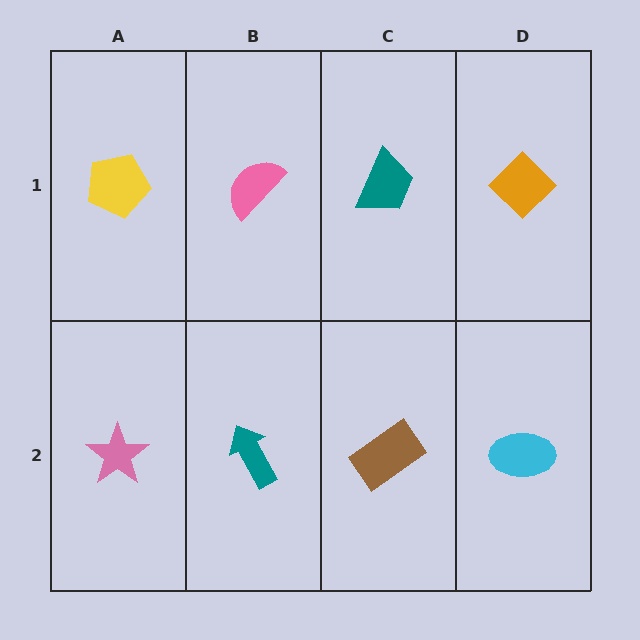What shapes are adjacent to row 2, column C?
A teal trapezoid (row 1, column C), a teal arrow (row 2, column B), a cyan ellipse (row 2, column D).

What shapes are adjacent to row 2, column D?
An orange diamond (row 1, column D), a brown rectangle (row 2, column C).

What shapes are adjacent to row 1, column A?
A pink star (row 2, column A), a pink semicircle (row 1, column B).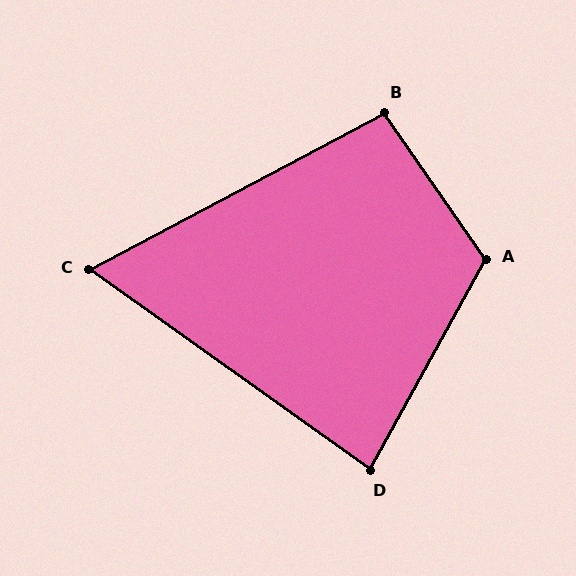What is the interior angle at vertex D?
Approximately 83 degrees (acute).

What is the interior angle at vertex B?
Approximately 97 degrees (obtuse).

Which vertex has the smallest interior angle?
C, at approximately 63 degrees.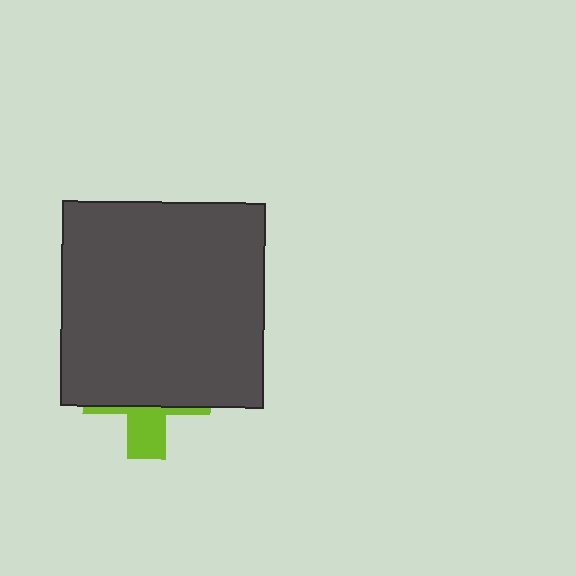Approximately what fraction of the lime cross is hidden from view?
Roughly 70% of the lime cross is hidden behind the dark gray rectangle.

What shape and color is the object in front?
The object in front is a dark gray rectangle.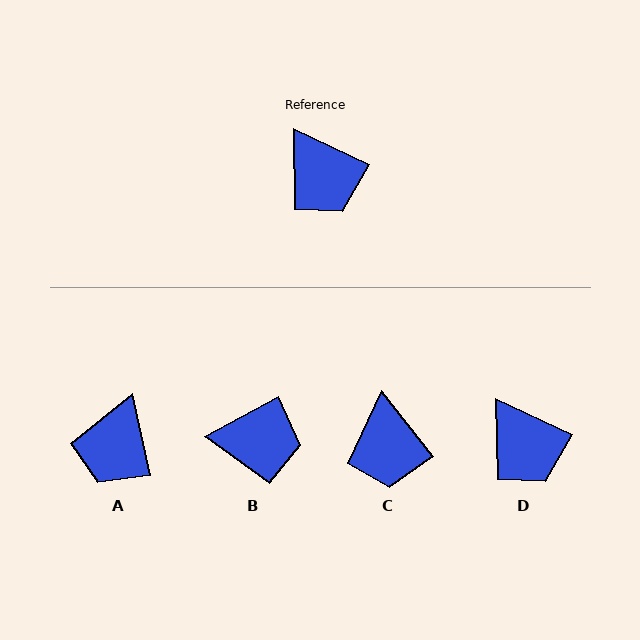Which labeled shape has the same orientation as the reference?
D.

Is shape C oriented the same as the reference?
No, it is off by about 26 degrees.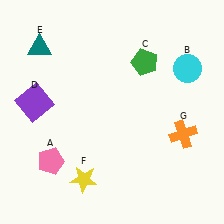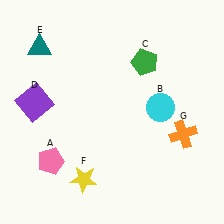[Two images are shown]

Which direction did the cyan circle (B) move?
The cyan circle (B) moved down.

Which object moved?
The cyan circle (B) moved down.